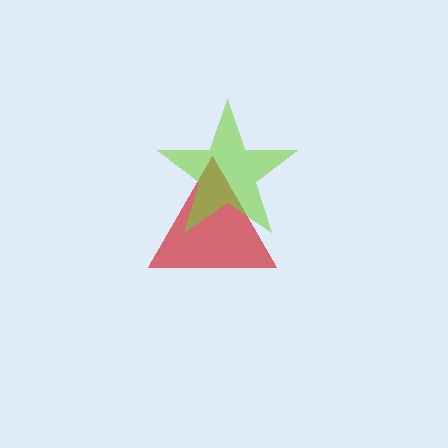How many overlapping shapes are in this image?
There are 2 overlapping shapes in the image.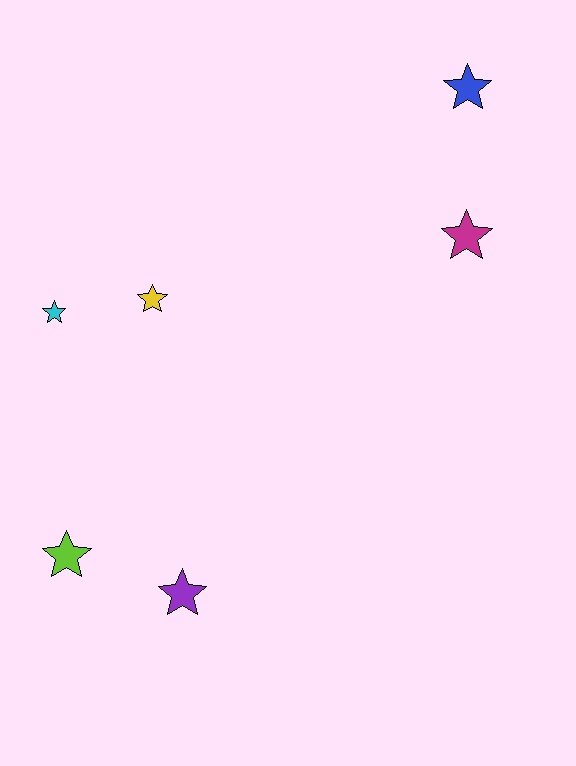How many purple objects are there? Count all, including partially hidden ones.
There is 1 purple object.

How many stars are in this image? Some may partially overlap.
There are 6 stars.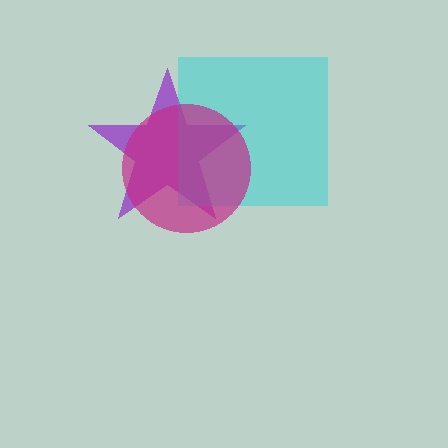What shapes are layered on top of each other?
The layered shapes are: a purple star, a cyan square, a magenta circle.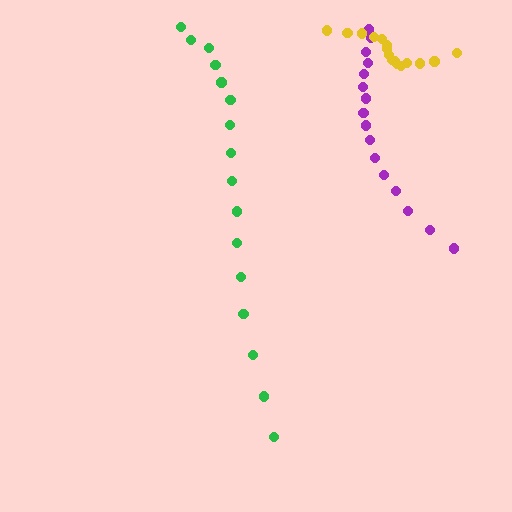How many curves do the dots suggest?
There are 3 distinct paths.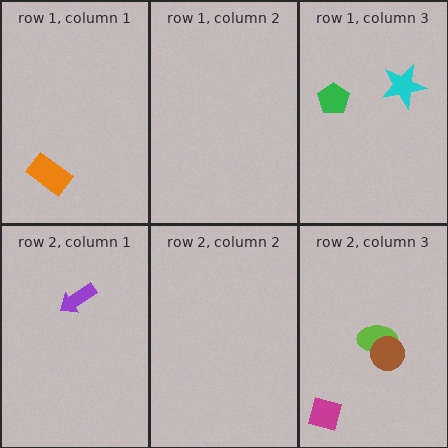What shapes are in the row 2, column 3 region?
The lime ellipse, the brown circle, the magenta diamond.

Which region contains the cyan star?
The row 1, column 3 region.